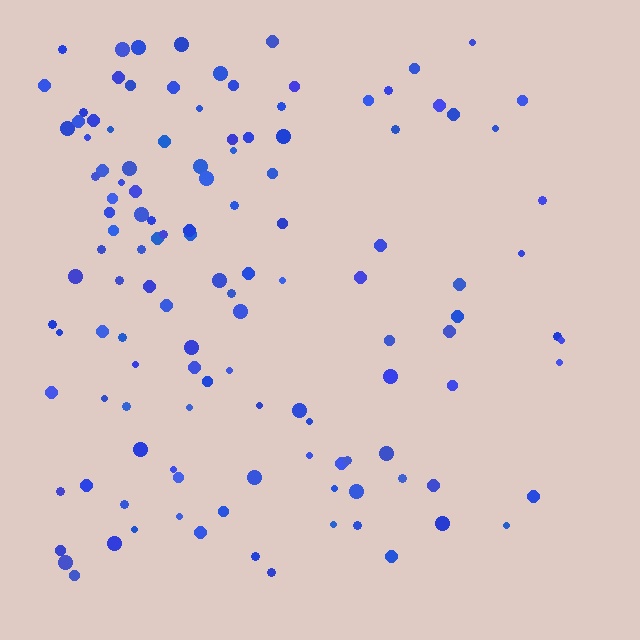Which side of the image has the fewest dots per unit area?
The right.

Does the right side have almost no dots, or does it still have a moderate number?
Still a moderate number, just noticeably fewer than the left.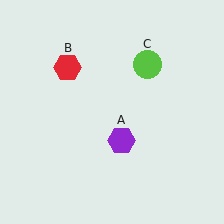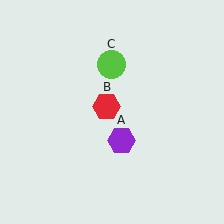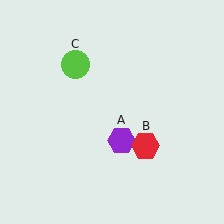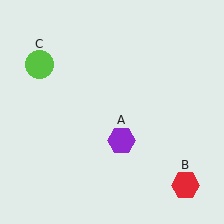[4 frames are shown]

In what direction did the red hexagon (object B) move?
The red hexagon (object B) moved down and to the right.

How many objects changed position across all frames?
2 objects changed position: red hexagon (object B), lime circle (object C).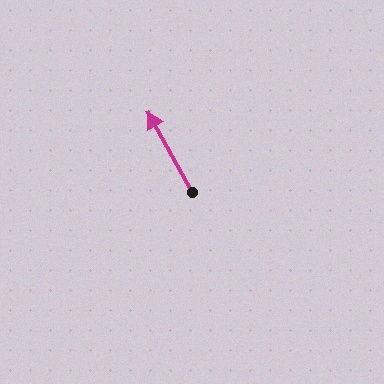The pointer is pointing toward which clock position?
Roughly 11 o'clock.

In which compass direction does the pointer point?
Northwest.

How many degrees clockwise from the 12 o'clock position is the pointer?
Approximately 331 degrees.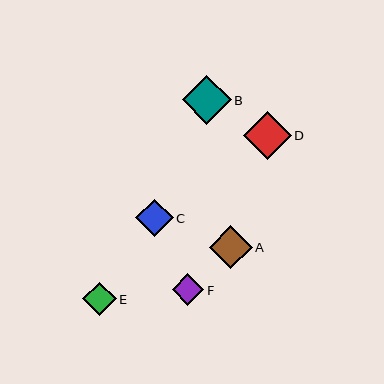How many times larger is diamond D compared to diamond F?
Diamond D is approximately 1.5 times the size of diamond F.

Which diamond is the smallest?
Diamond F is the smallest with a size of approximately 31 pixels.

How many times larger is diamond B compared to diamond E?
Diamond B is approximately 1.4 times the size of diamond E.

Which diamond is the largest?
Diamond B is the largest with a size of approximately 48 pixels.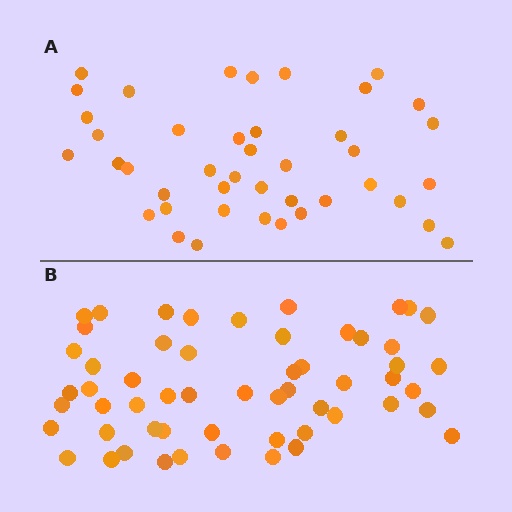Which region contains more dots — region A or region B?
Region B (the bottom region) has more dots.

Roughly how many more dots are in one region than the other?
Region B has approximately 15 more dots than region A.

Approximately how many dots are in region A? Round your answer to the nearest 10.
About 40 dots. (The exact count is 42, which rounds to 40.)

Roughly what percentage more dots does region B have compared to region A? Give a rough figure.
About 35% more.